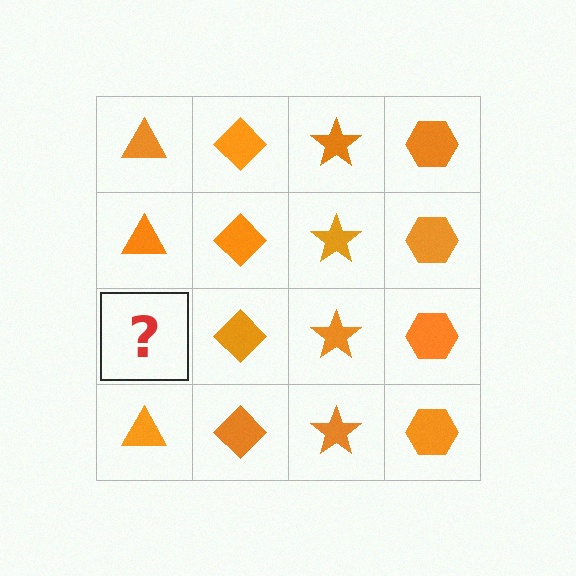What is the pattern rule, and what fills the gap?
The rule is that each column has a consistent shape. The gap should be filled with an orange triangle.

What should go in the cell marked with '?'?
The missing cell should contain an orange triangle.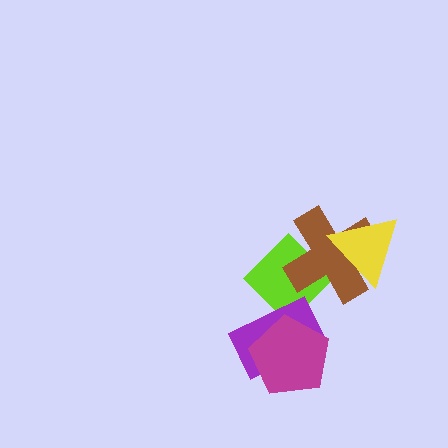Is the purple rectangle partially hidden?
Yes, it is partially covered by another shape.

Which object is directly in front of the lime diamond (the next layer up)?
The brown cross is directly in front of the lime diamond.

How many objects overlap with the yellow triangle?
1 object overlaps with the yellow triangle.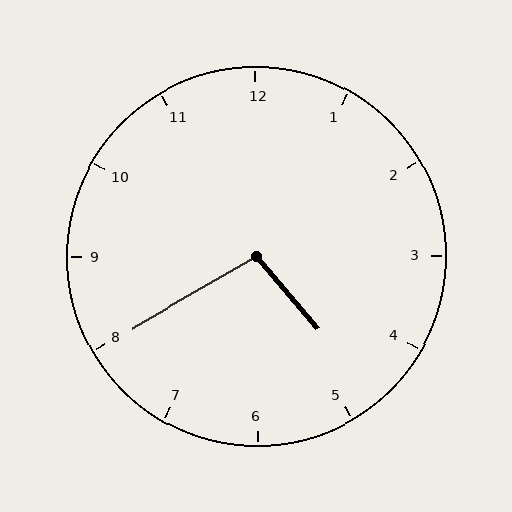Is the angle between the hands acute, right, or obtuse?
It is obtuse.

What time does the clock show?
4:40.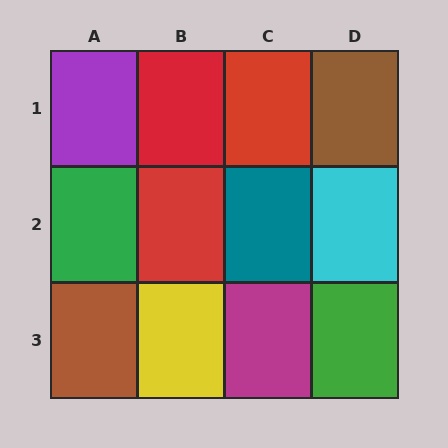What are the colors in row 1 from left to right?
Purple, red, red, brown.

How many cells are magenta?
1 cell is magenta.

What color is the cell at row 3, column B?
Yellow.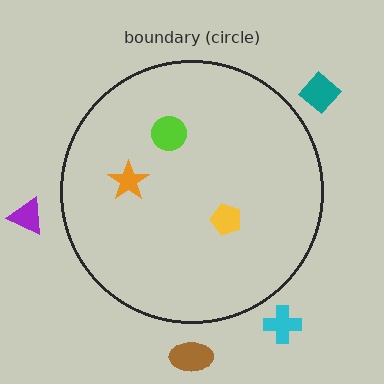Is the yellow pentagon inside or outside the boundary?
Inside.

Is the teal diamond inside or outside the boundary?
Outside.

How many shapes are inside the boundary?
3 inside, 4 outside.